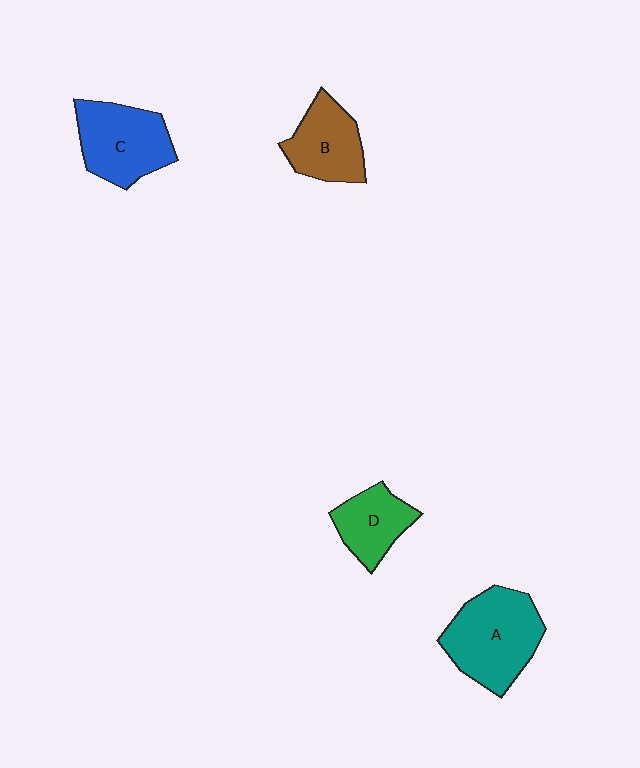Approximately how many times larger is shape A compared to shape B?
Approximately 1.4 times.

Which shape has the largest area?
Shape A (teal).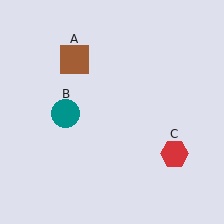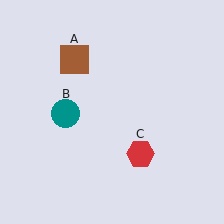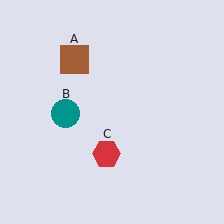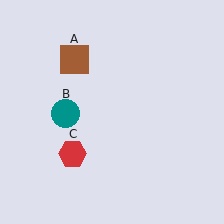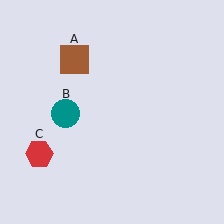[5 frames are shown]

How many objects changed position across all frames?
1 object changed position: red hexagon (object C).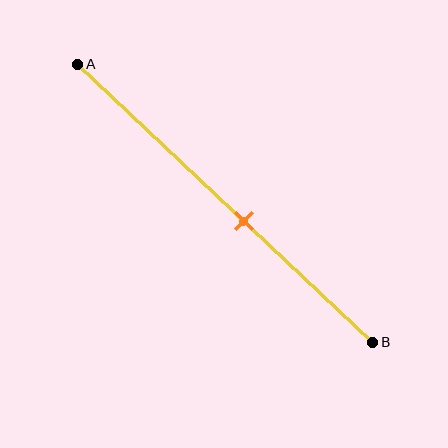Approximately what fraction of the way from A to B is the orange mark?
The orange mark is approximately 55% of the way from A to B.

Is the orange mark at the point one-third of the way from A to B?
No, the mark is at about 55% from A, not at the 33% one-third point.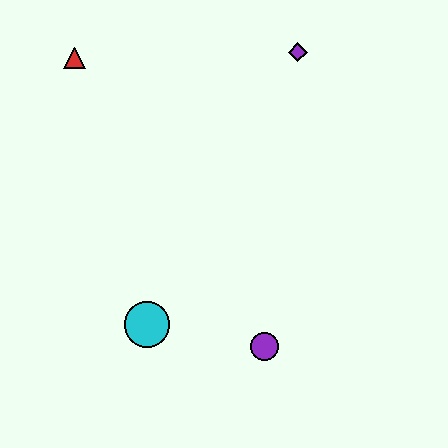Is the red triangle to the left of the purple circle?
Yes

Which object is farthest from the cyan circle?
The purple diamond is farthest from the cyan circle.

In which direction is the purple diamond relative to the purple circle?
The purple diamond is above the purple circle.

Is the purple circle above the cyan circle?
No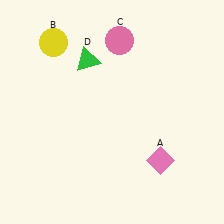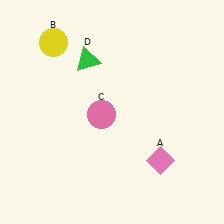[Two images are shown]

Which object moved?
The pink circle (C) moved down.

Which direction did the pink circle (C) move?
The pink circle (C) moved down.